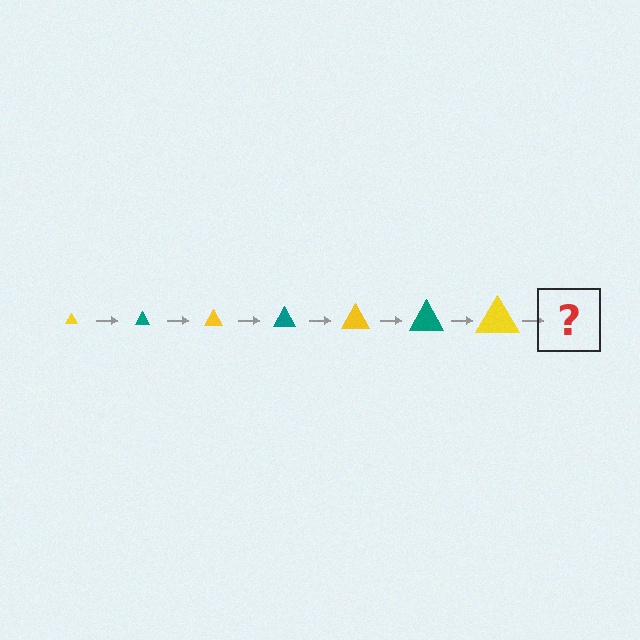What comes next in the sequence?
The next element should be a teal triangle, larger than the previous one.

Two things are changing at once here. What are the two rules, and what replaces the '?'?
The two rules are that the triangle grows larger each step and the color cycles through yellow and teal. The '?' should be a teal triangle, larger than the previous one.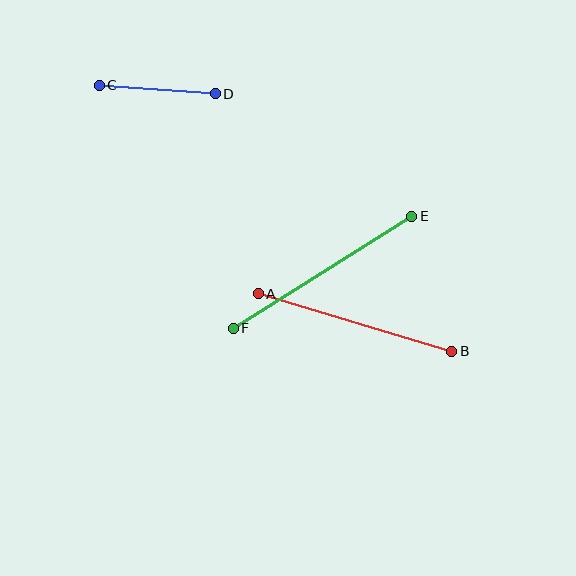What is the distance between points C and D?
The distance is approximately 116 pixels.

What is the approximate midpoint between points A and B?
The midpoint is at approximately (355, 322) pixels.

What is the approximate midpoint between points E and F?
The midpoint is at approximately (323, 272) pixels.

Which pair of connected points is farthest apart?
Points E and F are farthest apart.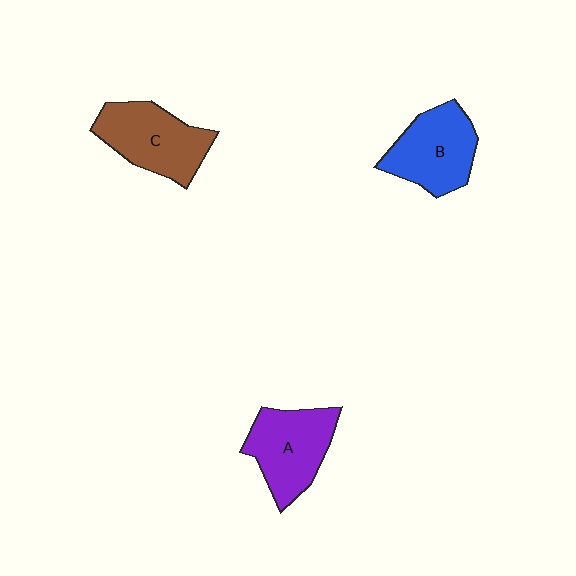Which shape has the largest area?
Shape C (brown).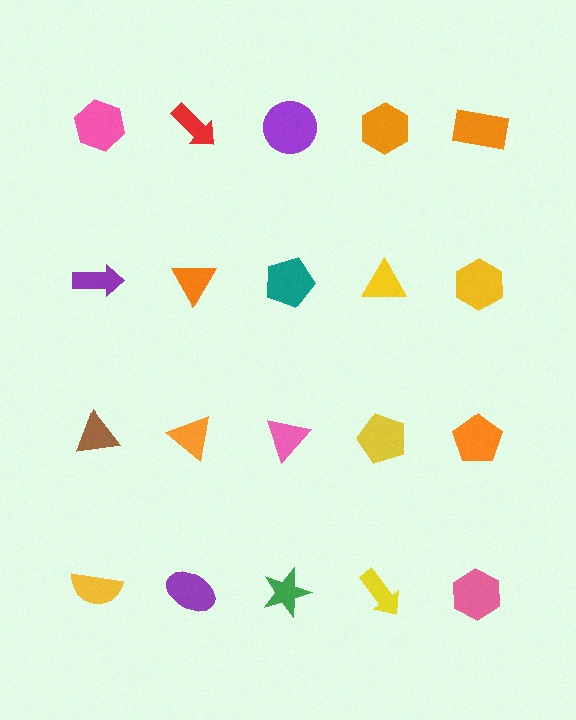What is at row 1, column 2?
A red arrow.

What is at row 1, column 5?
An orange rectangle.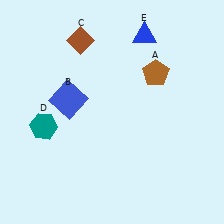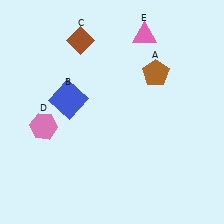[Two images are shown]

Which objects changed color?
D changed from teal to pink. E changed from blue to pink.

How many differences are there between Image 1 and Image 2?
There are 2 differences between the two images.